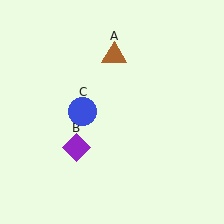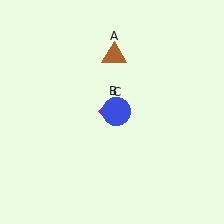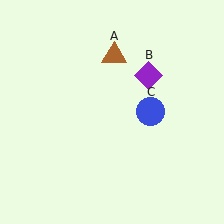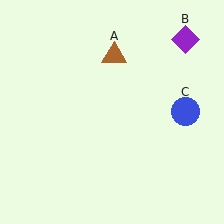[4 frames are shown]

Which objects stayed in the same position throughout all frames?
Brown triangle (object A) remained stationary.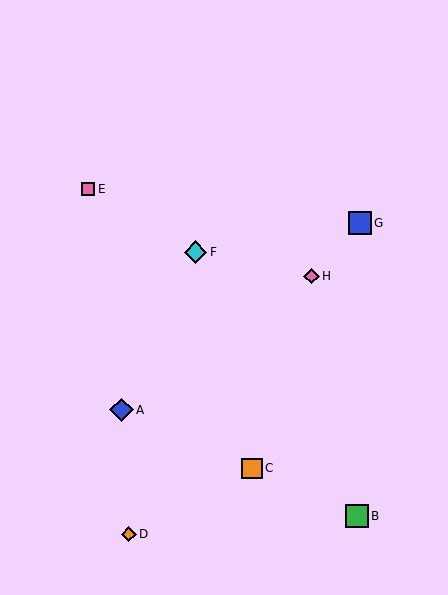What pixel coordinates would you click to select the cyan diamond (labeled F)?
Click at (196, 252) to select the cyan diamond F.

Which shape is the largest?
The blue diamond (labeled A) is the largest.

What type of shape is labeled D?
Shape D is an orange diamond.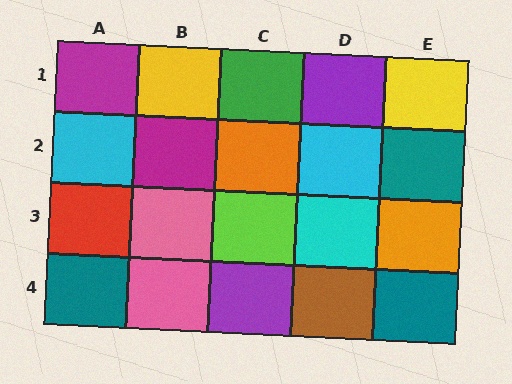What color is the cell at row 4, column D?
Brown.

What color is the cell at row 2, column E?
Teal.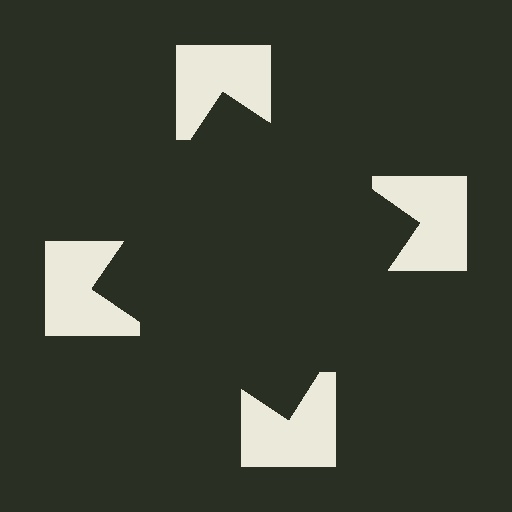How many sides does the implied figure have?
4 sides.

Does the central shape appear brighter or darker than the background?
It typically appears slightly darker than the background, even though no actual brightness change is drawn.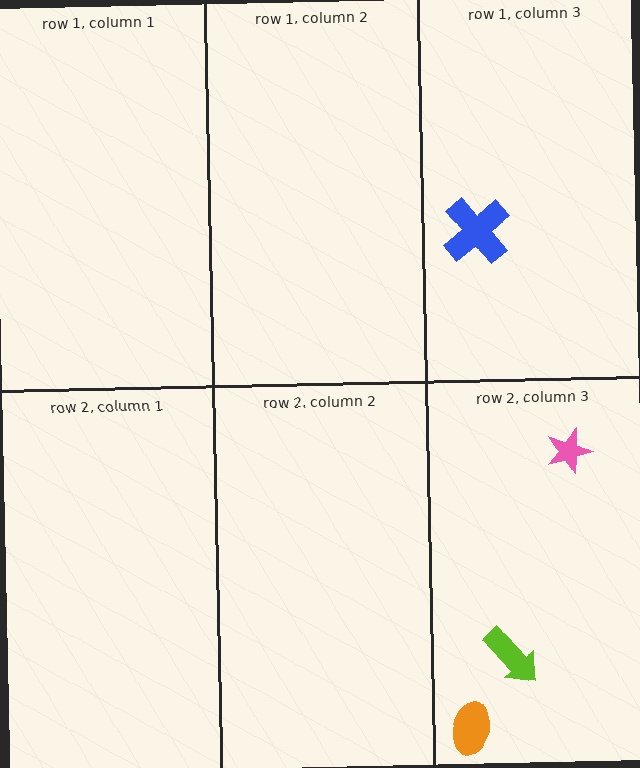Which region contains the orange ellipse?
The row 2, column 3 region.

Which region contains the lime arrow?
The row 2, column 3 region.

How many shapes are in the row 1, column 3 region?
1.